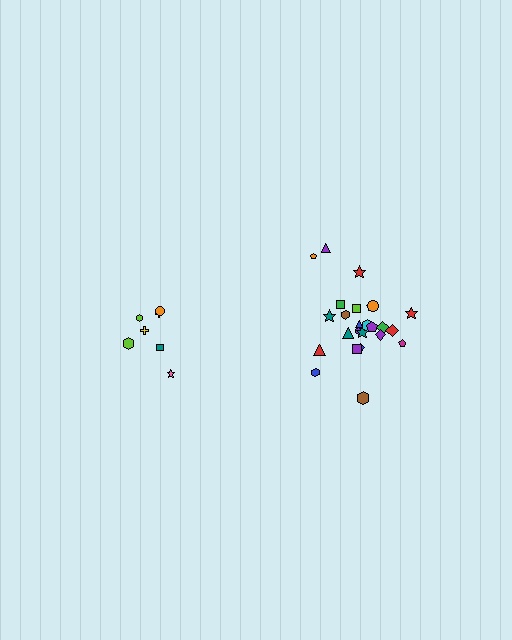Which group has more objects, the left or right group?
The right group.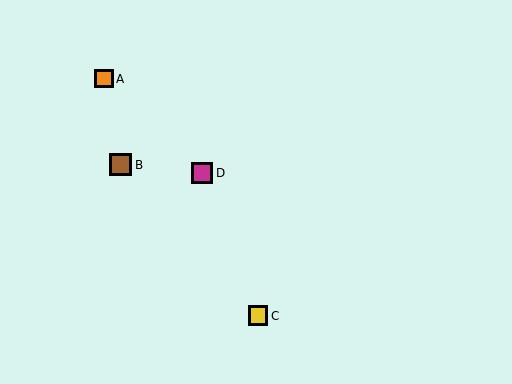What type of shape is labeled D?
Shape D is a magenta square.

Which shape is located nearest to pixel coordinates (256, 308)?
The yellow square (labeled C) at (258, 316) is nearest to that location.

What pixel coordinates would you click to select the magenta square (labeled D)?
Click at (202, 173) to select the magenta square D.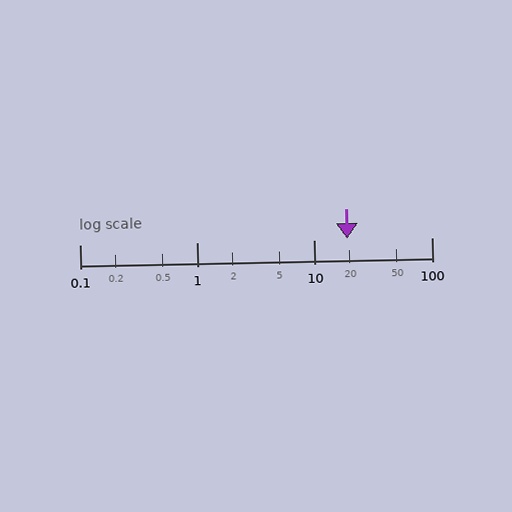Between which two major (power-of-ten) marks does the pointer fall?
The pointer is between 10 and 100.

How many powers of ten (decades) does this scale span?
The scale spans 3 decades, from 0.1 to 100.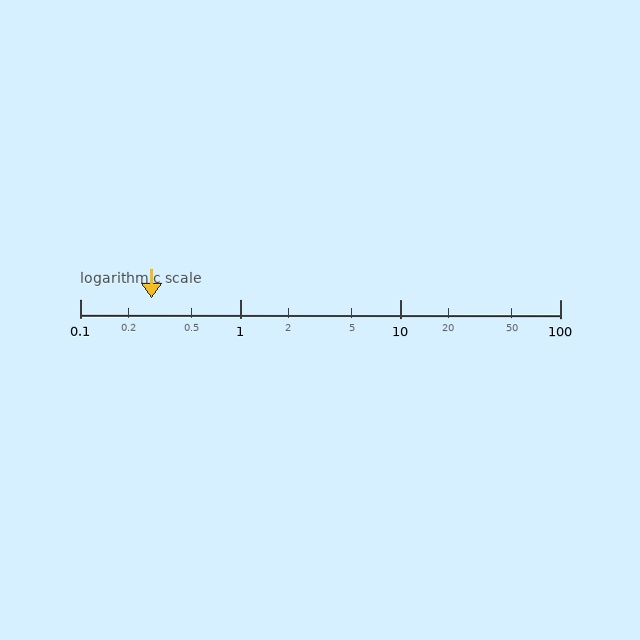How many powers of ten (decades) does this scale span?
The scale spans 3 decades, from 0.1 to 100.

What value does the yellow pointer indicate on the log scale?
The pointer indicates approximately 0.28.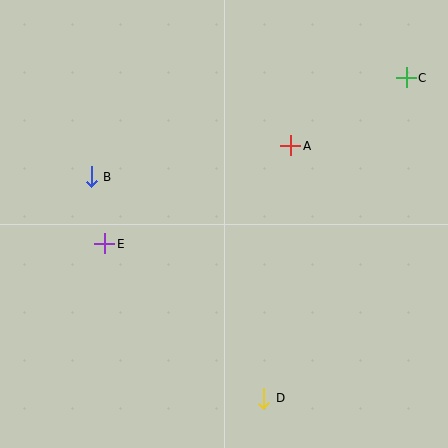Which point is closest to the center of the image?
Point A at (291, 146) is closest to the center.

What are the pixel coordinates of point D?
Point D is at (264, 398).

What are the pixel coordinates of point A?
Point A is at (291, 146).